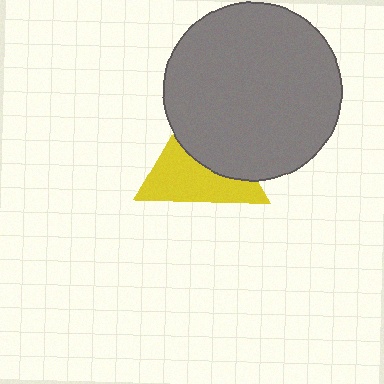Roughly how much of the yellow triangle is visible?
About half of it is visible (roughly 53%).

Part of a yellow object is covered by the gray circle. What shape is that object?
It is a triangle.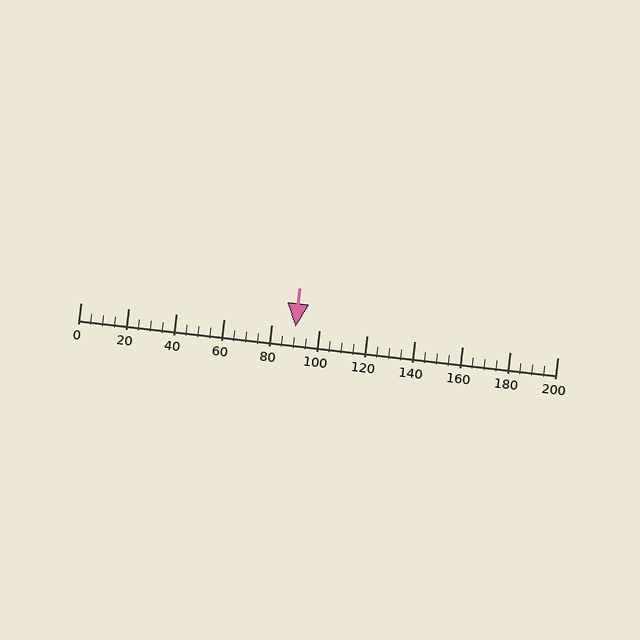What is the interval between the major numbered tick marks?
The major tick marks are spaced 20 units apart.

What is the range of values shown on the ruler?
The ruler shows values from 0 to 200.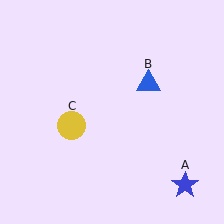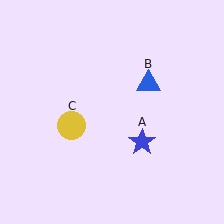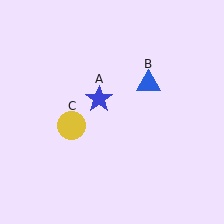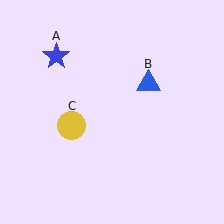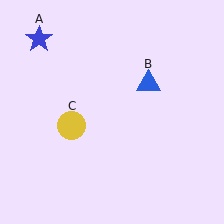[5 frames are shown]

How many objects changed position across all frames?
1 object changed position: blue star (object A).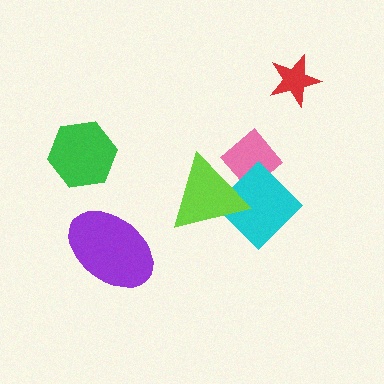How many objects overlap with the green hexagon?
0 objects overlap with the green hexagon.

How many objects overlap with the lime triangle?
2 objects overlap with the lime triangle.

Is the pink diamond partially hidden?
Yes, it is partially covered by another shape.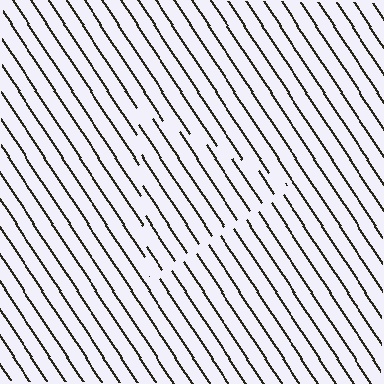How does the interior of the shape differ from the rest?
The interior of the shape contains the same grating, shifted by half a period — the contour is defined by the phase discontinuity where line-ends from the inner and outer gratings abut.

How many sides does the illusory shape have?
3 sides — the line-ends trace a triangle.